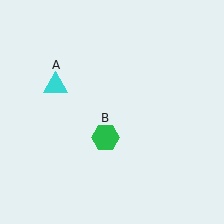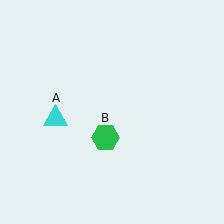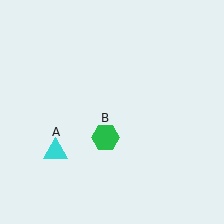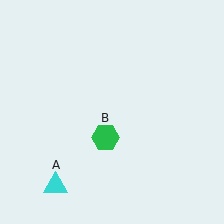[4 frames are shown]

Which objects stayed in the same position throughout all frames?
Green hexagon (object B) remained stationary.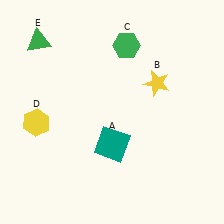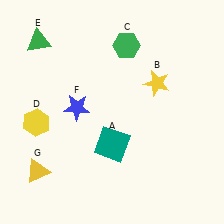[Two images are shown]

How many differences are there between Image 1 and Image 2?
There are 2 differences between the two images.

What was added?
A blue star (F), a yellow triangle (G) were added in Image 2.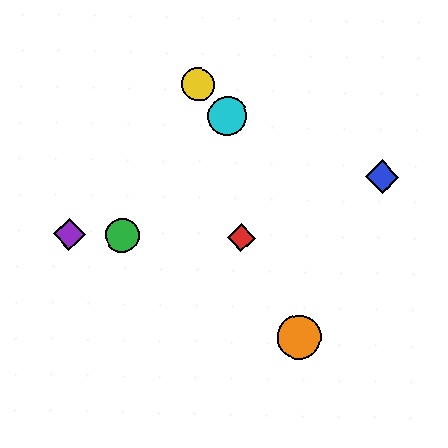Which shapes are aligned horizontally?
The red diamond, the green circle, the purple diamond are aligned horizontally.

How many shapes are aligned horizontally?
3 shapes (the red diamond, the green circle, the purple diamond) are aligned horizontally.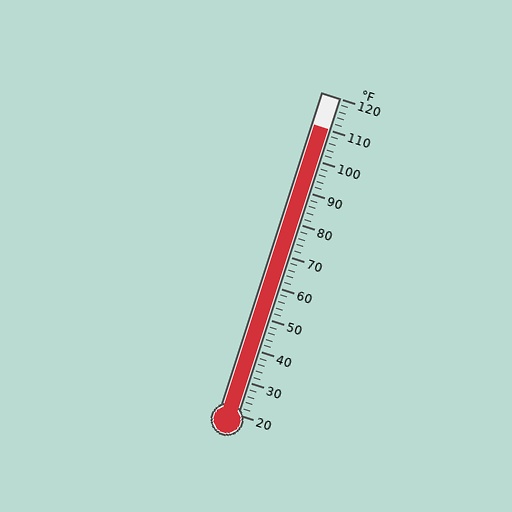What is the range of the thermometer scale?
The thermometer scale ranges from 20°F to 120°F.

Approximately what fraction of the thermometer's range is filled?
The thermometer is filled to approximately 90% of its range.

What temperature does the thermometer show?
The thermometer shows approximately 110°F.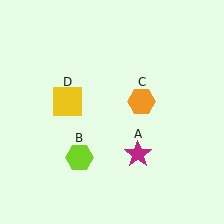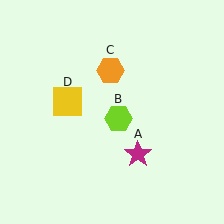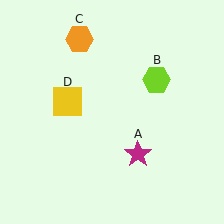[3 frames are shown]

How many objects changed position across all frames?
2 objects changed position: lime hexagon (object B), orange hexagon (object C).